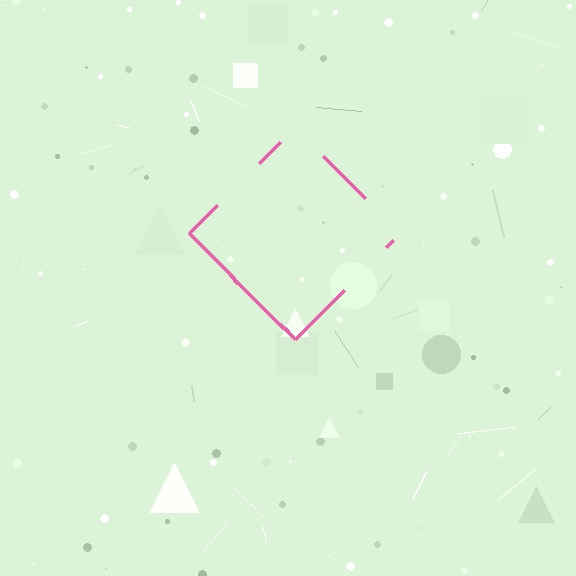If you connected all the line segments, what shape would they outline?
They would outline a diamond.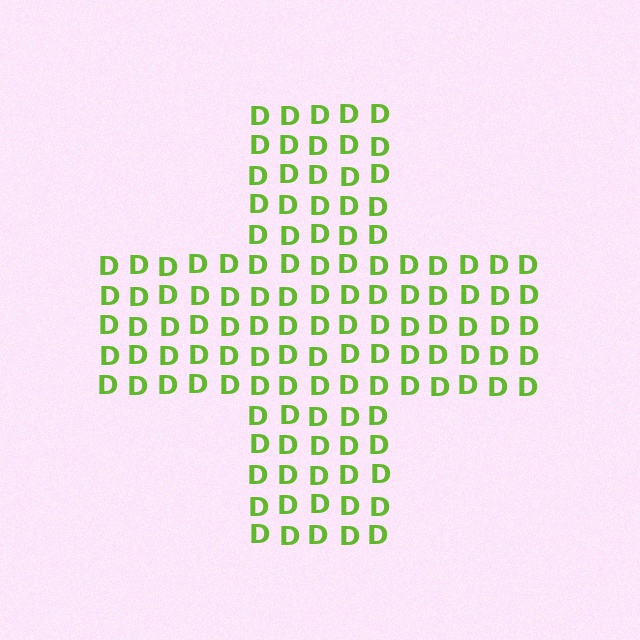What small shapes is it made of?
It is made of small letter D's.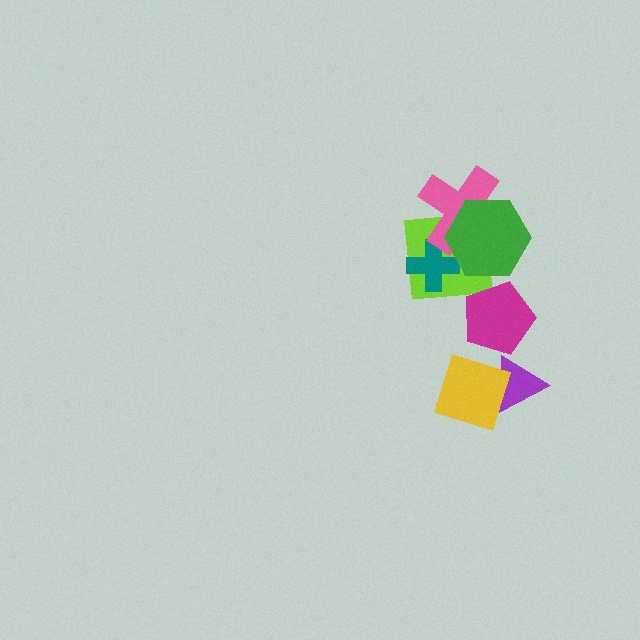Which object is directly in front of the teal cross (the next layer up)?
The pink cross is directly in front of the teal cross.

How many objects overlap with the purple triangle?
1 object overlaps with the purple triangle.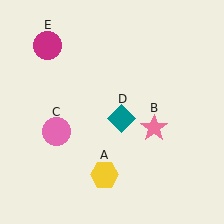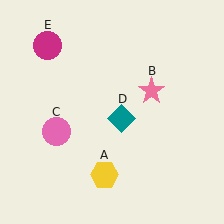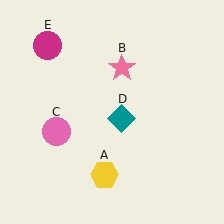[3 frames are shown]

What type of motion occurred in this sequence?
The pink star (object B) rotated counterclockwise around the center of the scene.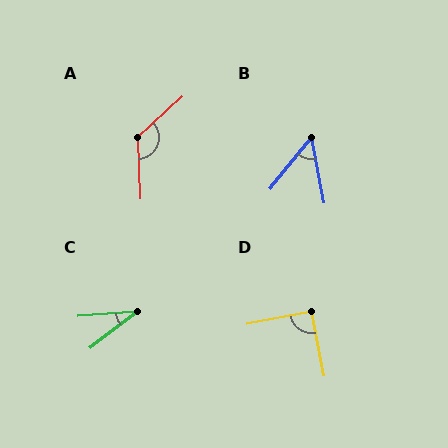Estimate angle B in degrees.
Approximately 49 degrees.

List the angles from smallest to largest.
C (33°), B (49°), D (90°), A (130°).